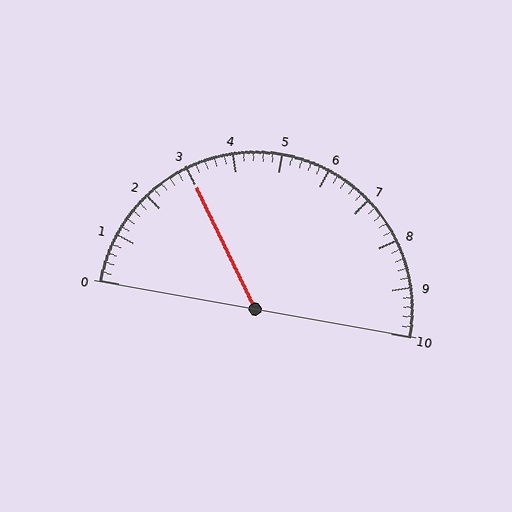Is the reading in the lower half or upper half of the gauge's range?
The reading is in the lower half of the range (0 to 10).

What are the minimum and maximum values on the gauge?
The gauge ranges from 0 to 10.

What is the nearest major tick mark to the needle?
The nearest major tick mark is 3.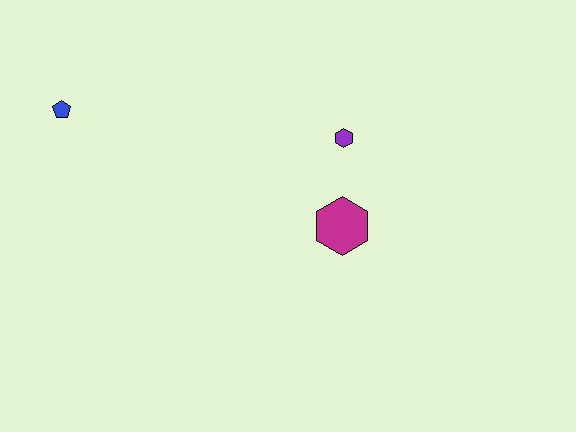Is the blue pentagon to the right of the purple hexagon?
No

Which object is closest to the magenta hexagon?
The purple hexagon is closest to the magenta hexagon.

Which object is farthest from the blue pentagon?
The magenta hexagon is farthest from the blue pentagon.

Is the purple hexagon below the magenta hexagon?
No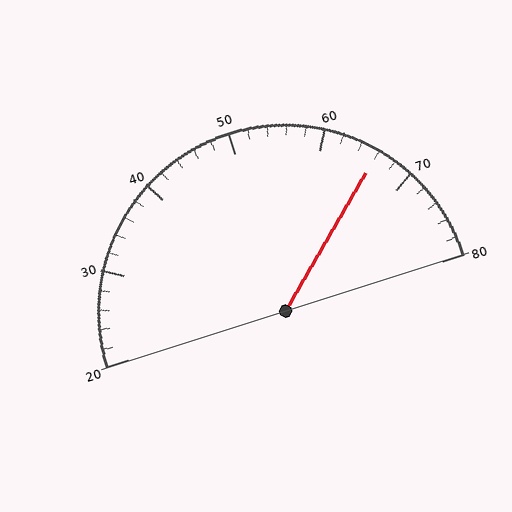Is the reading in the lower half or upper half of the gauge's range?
The reading is in the upper half of the range (20 to 80).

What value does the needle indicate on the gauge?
The needle indicates approximately 66.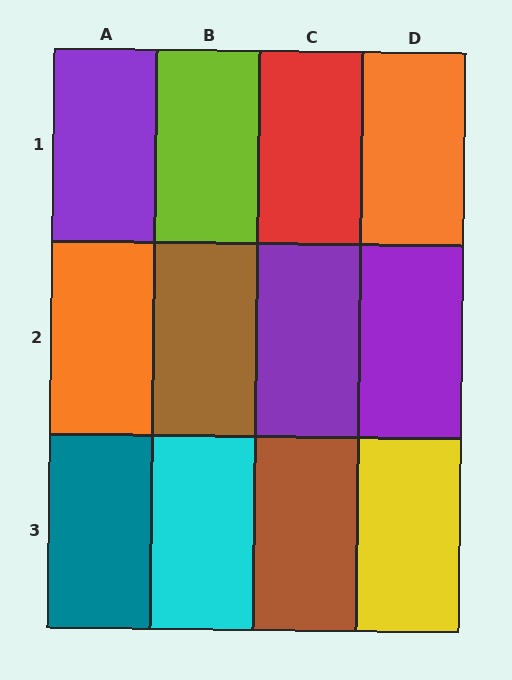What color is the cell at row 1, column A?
Purple.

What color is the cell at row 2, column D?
Purple.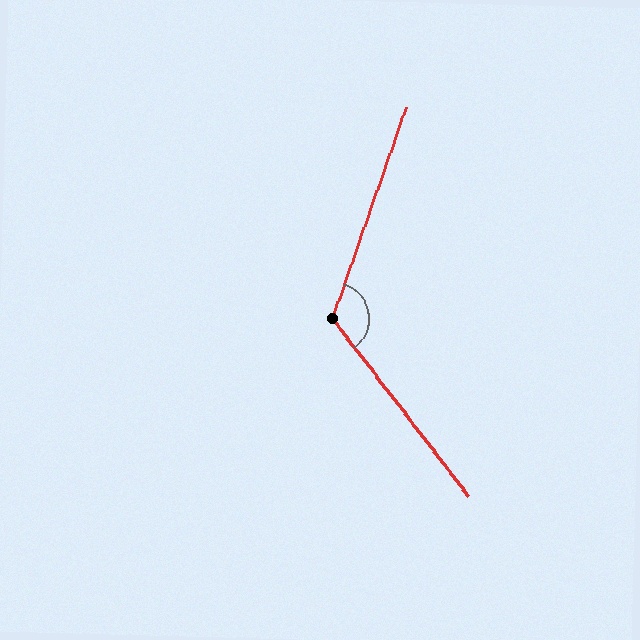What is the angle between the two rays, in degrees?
Approximately 123 degrees.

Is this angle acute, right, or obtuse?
It is obtuse.